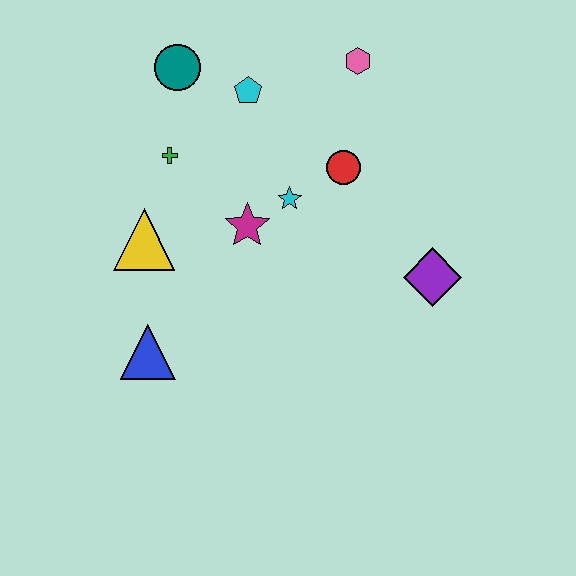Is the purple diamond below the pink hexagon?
Yes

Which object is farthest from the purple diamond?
The teal circle is farthest from the purple diamond.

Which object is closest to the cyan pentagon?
The teal circle is closest to the cyan pentagon.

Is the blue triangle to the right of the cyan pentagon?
No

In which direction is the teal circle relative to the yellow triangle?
The teal circle is above the yellow triangle.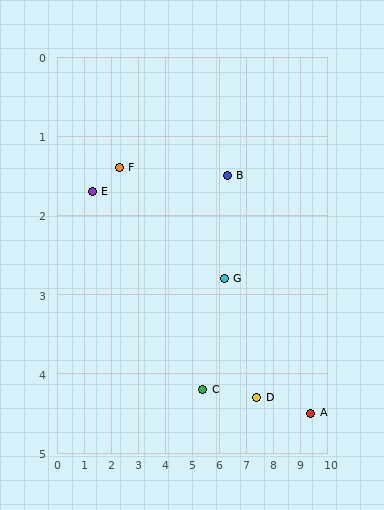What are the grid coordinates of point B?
Point B is at approximately (6.3, 1.5).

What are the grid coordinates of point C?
Point C is at approximately (5.4, 4.2).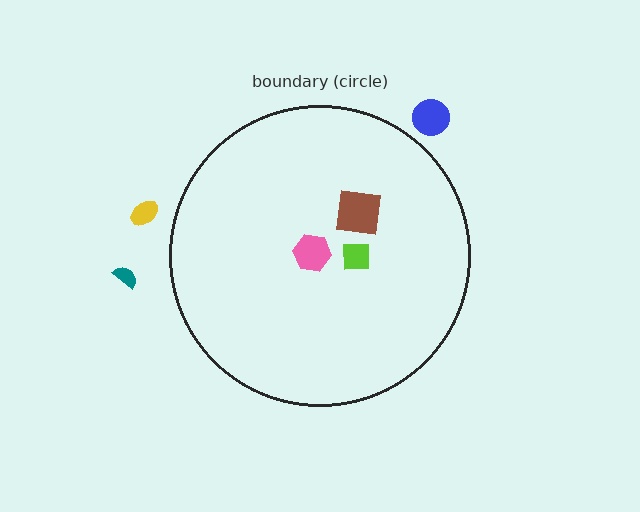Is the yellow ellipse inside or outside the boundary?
Outside.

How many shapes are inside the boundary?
3 inside, 3 outside.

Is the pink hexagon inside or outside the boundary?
Inside.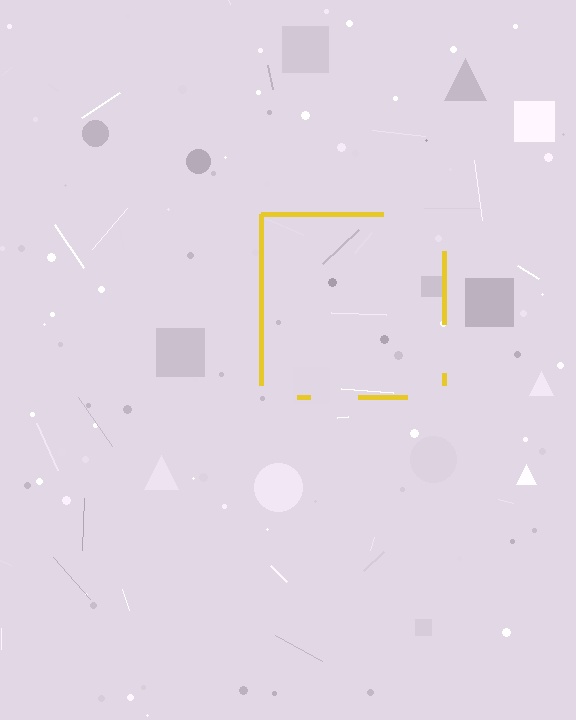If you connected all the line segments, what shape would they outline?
They would outline a square.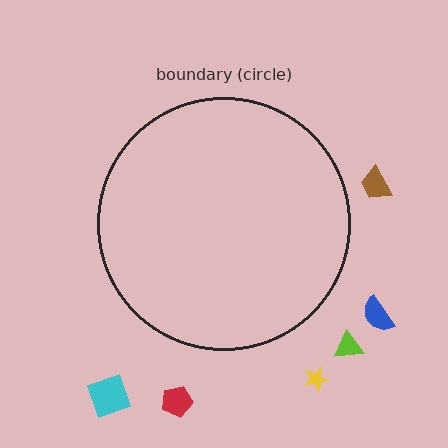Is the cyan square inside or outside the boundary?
Outside.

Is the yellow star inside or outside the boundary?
Outside.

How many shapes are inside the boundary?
0 inside, 6 outside.